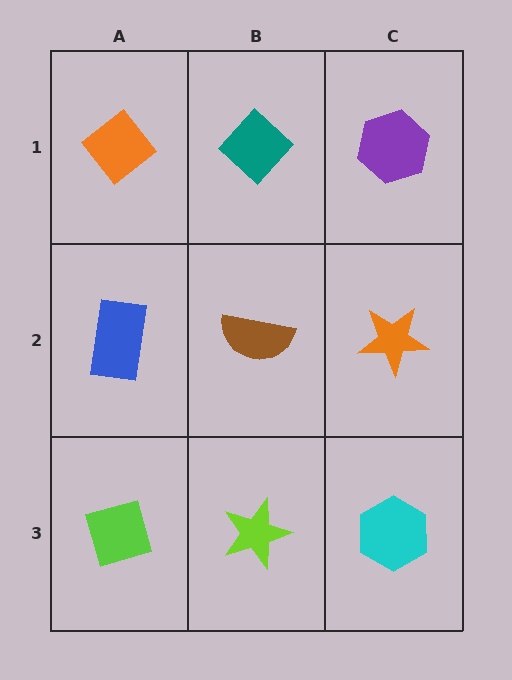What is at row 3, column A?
A lime diamond.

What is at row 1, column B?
A teal diamond.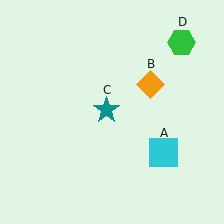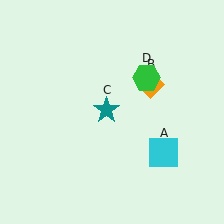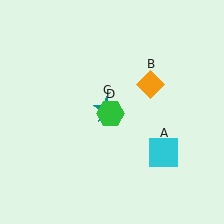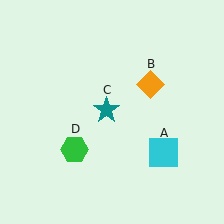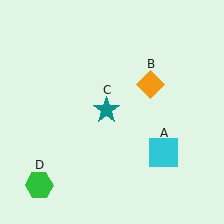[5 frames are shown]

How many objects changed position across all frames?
1 object changed position: green hexagon (object D).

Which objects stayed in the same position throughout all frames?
Cyan square (object A) and orange diamond (object B) and teal star (object C) remained stationary.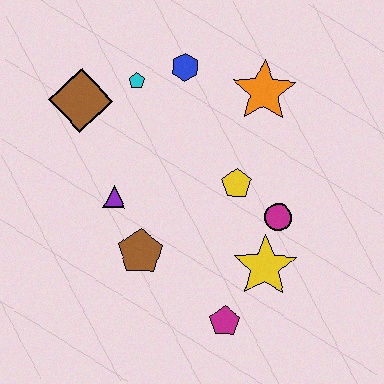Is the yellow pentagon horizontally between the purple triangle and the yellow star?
Yes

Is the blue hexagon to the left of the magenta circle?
Yes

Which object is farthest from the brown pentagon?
The orange star is farthest from the brown pentagon.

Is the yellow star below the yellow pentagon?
Yes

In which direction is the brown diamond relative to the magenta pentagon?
The brown diamond is above the magenta pentagon.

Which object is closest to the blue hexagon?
The cyan pentagon is closest to the blue hexagon.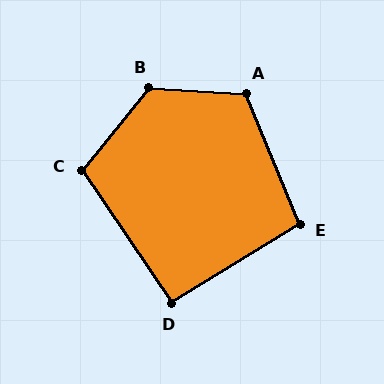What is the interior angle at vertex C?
Approximately 107 degrees (obtuse).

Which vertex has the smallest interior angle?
D, at approximately 93 degrees.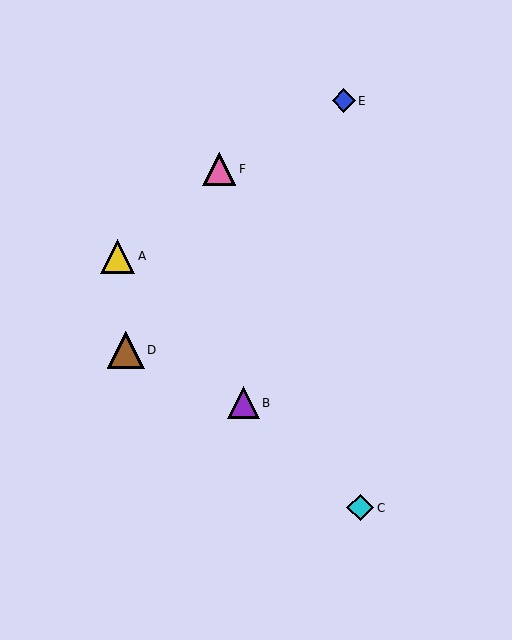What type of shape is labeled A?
Shape A is a yellow triangle.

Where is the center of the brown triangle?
The center of the brown triangle is at (126, 350).